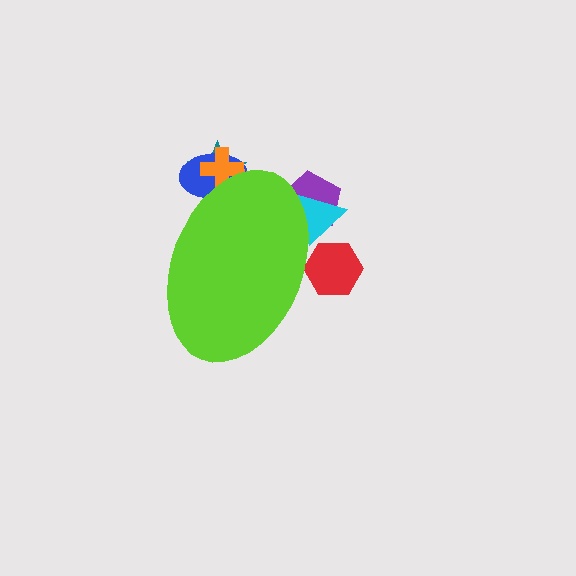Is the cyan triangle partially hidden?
Yes, the cyan triangle is partially hidden behind the lime ellipse.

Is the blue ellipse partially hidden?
Yes, the blue ellipse is partially hidden behind the lime ellipse.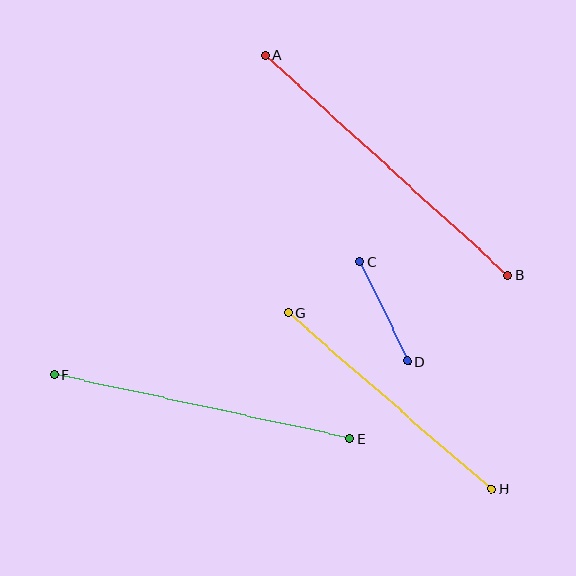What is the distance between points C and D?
The distance is approximately 110 pixels.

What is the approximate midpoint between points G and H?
The midpoint is at approximately (390, 401) pixels.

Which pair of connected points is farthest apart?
Points A and B are farthest apart.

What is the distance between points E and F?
The distance is approximately 302 pixels.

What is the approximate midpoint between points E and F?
The midpoint is at approximately (202, 407) pixels.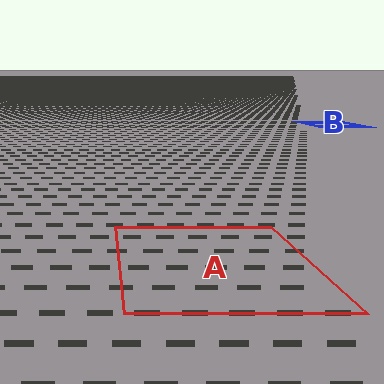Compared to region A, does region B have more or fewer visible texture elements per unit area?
Region B has more texture elements per unit area — they are packed more densely because it is farther away.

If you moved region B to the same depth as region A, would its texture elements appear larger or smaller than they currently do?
They would appear larger. At a closer depth, the same texture elements are projected at a bigger on-screen size.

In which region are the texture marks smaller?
The texture marks are smaller in region B, because it is farther away.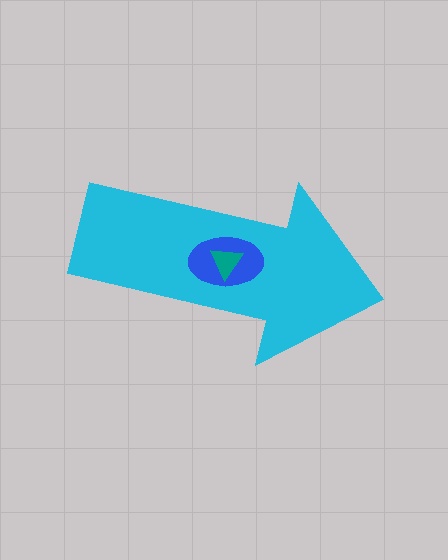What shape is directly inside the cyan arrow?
The blue ellipse.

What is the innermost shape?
The teal triangle.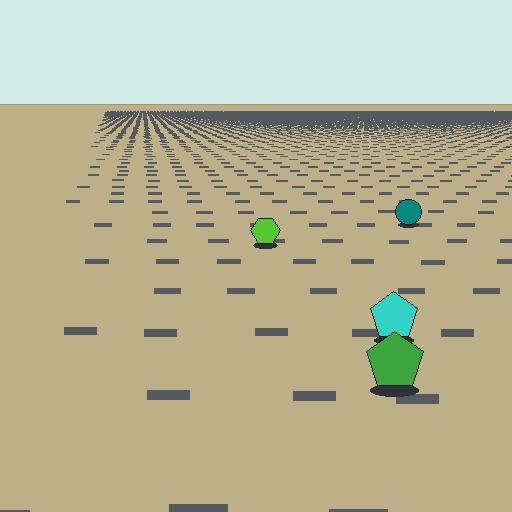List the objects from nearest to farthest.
From nearest to farthest: the green pentagon, the cyan pentagon, the lime hexagon, the teal circle.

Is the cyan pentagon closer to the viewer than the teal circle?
Yes. The cyan pentagon is closer — you can tell from the texture gradient: the ground texture is coarser near it.